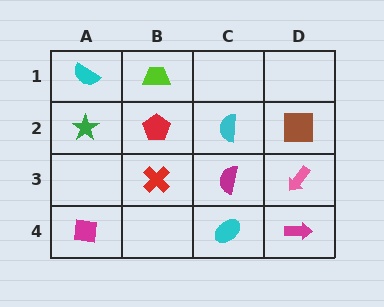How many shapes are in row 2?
4 shapes.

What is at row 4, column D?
A magenta arrow.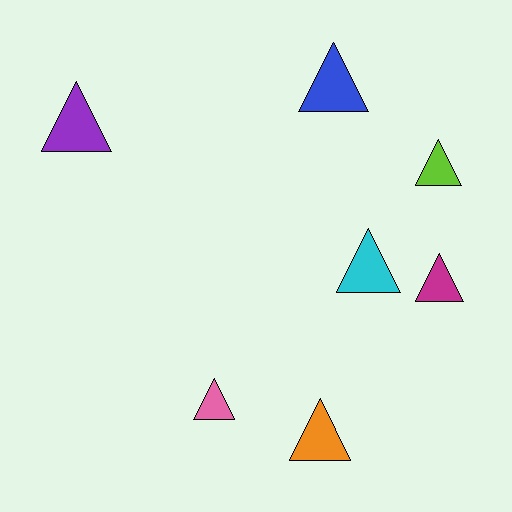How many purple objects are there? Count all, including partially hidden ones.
There is 1 purple object.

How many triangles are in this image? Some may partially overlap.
There are 7 triangles.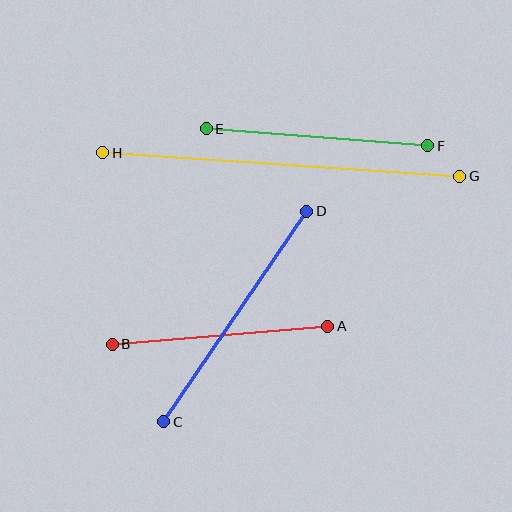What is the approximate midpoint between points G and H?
The midpoint is at approximately (281, 164) pixels.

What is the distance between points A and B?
The distance is approximately 216 pixels.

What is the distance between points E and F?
The distance is approximately 222 pixels.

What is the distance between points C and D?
The distance is approximately 254 pixels.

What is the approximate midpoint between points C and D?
The midpoint is at approximately (235, 317) pixels.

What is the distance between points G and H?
The distance is approximately 358 pixels.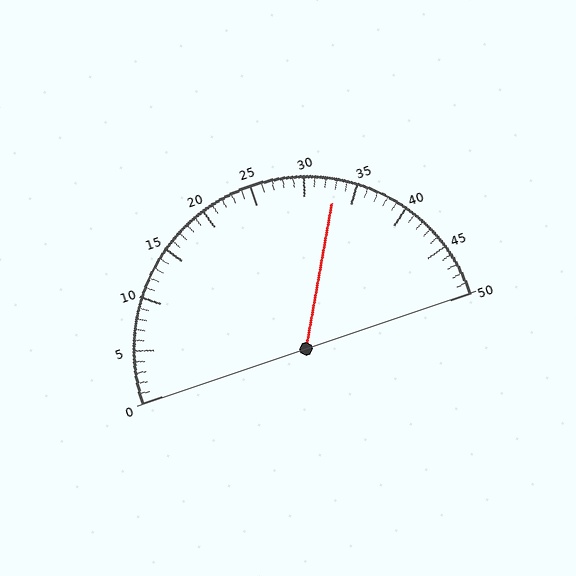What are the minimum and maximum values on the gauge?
The gauge ranges from 0 to 50.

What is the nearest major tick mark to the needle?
The nearest major tick mark is 35.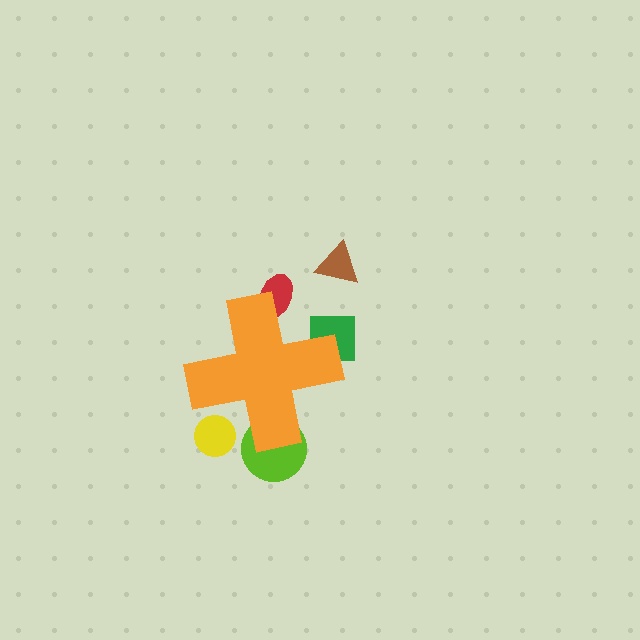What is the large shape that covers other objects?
An orange cross.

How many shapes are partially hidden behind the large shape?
4 shapes are partially hidden.